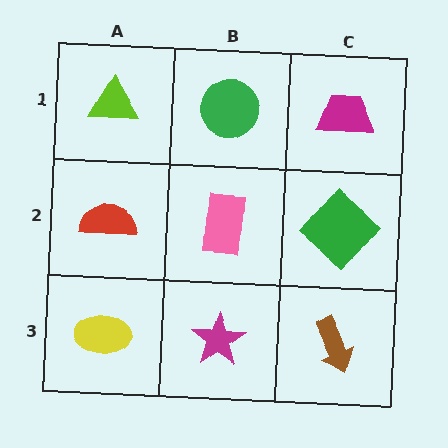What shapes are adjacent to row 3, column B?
A pink rectangle (row 2, column B), a yellow ellipse (row 3, column A), a brown arrow (row 3, column C).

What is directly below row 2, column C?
A brown arrow.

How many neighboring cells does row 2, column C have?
3.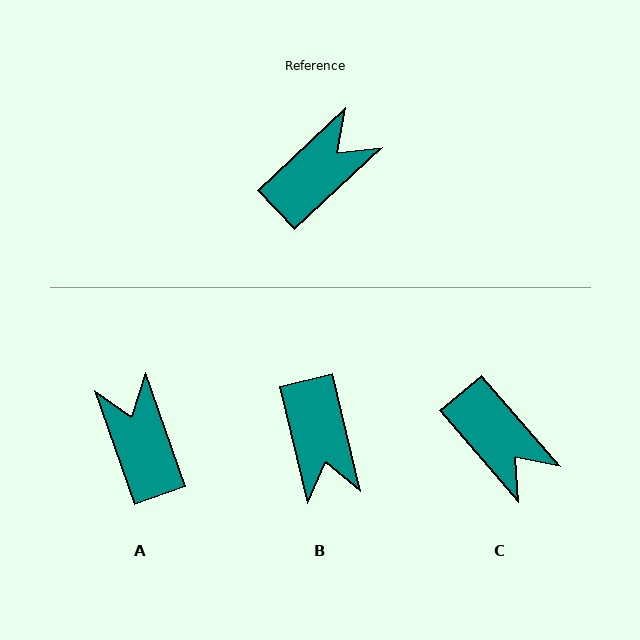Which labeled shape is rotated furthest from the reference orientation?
B, about 120 degrees away.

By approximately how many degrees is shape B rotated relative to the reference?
Approximately 120 degrees clockwise.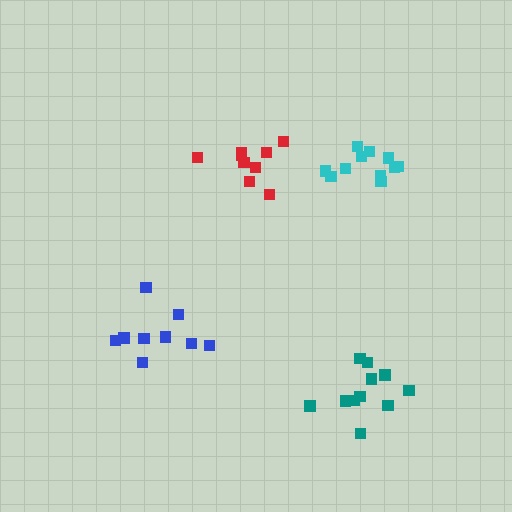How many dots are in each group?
Group 1: 11 dots, Group 2: 9 dots, Group 3: 9 dots, Group 4: 11 dots (40 total).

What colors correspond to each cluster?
The clusters are colored: cyan, blue, red, teal.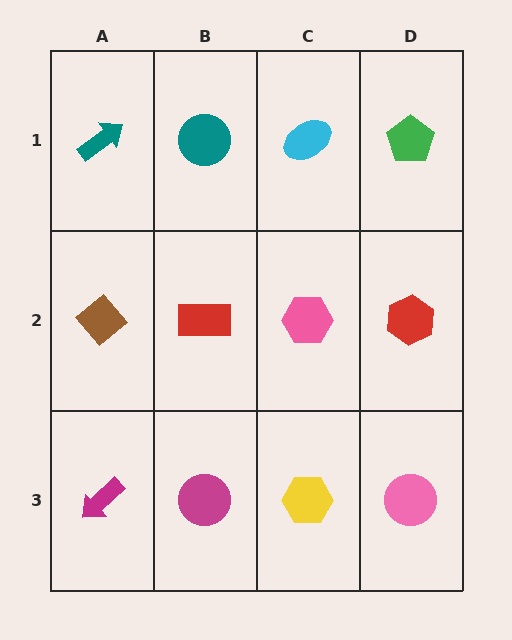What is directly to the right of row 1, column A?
A teal circle.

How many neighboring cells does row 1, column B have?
3.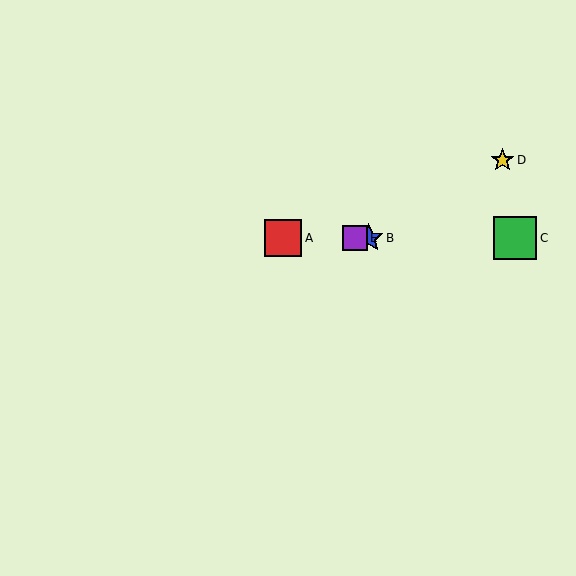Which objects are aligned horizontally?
Objects A, B, C, E are aligned horizontally.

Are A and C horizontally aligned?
Yes, both are at y≈238.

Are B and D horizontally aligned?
No, B is at y≈238 and D is at y≈160.